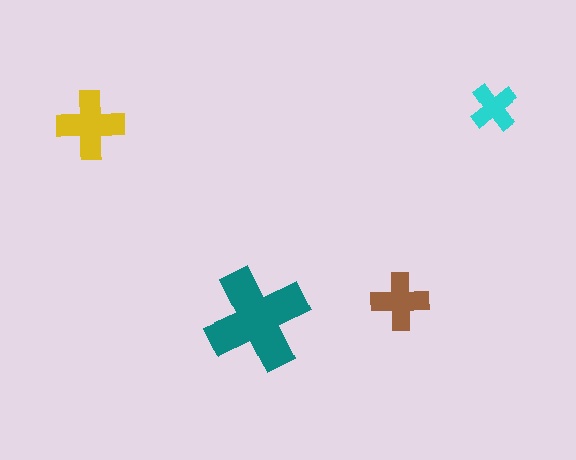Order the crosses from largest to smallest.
the teal one, the yellow one, the brown one, the cyan one.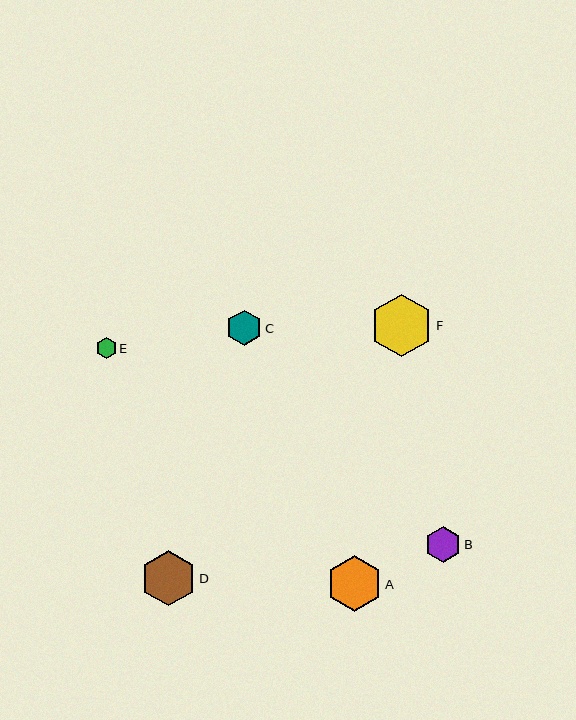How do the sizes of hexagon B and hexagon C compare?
Hexagon B and hexagon C are approximately the same size.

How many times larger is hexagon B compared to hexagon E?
Hexagon B is approximately 1.7 times the size of hexagon E.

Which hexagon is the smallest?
Hexagon E is the smallest with a size of approximately 21 pixels.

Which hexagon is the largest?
Hexagon F is the largest with a size of approximately 63 pixels.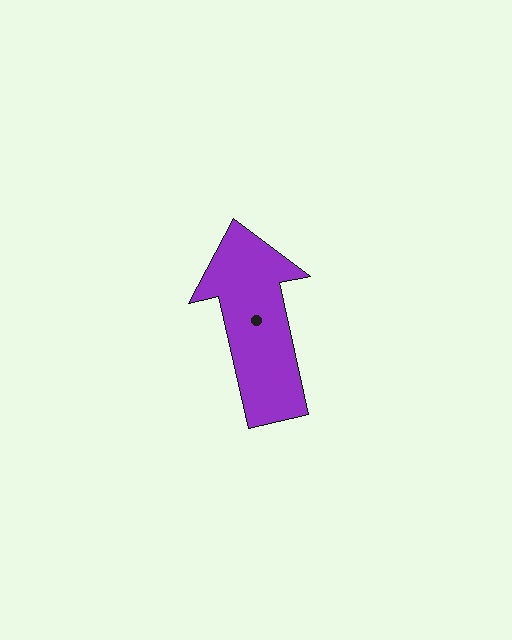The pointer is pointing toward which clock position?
Roughly 12 o'clock.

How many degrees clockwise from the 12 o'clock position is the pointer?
Approximately 347 degrees.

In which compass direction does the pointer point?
North.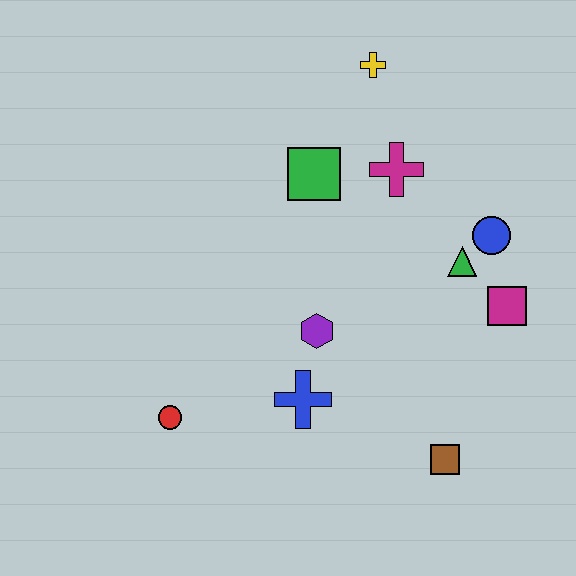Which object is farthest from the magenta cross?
The red circle is farthest from the magenta cross.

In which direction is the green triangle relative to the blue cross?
The green triangle is to the right of the blue cross.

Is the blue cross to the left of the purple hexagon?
Yes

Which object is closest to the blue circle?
The green triangle is closest to the blue circle.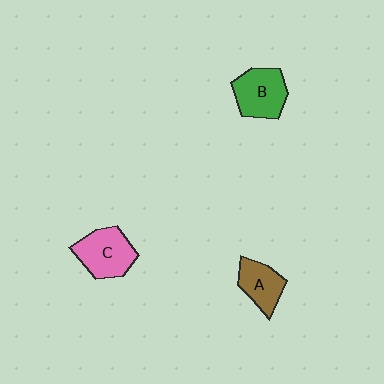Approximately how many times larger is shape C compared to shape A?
Approximately 1.3 times.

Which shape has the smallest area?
Shape A (brown).